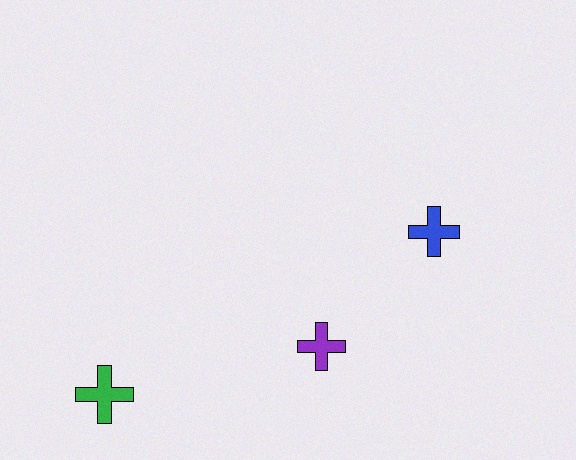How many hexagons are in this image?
There are no hexagons.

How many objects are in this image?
There are 3 objects.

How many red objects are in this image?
There are no red objects.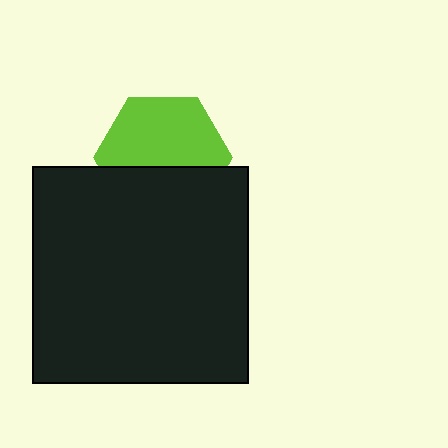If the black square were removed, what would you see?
You would see the complete lime hexagon.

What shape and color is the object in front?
The object in front is a black square.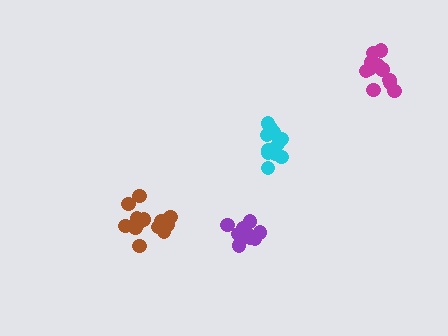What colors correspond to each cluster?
The clusters are colored: purple, magenta, brown, cyan.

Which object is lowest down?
The purple cluster is bottommost.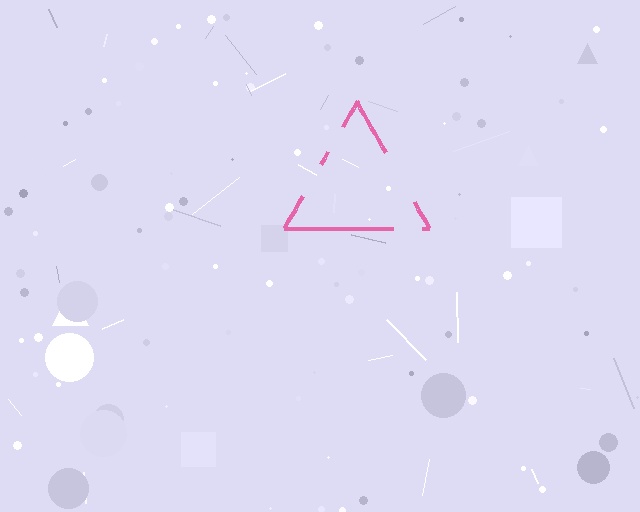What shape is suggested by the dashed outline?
The dashed outline suggests a triangle.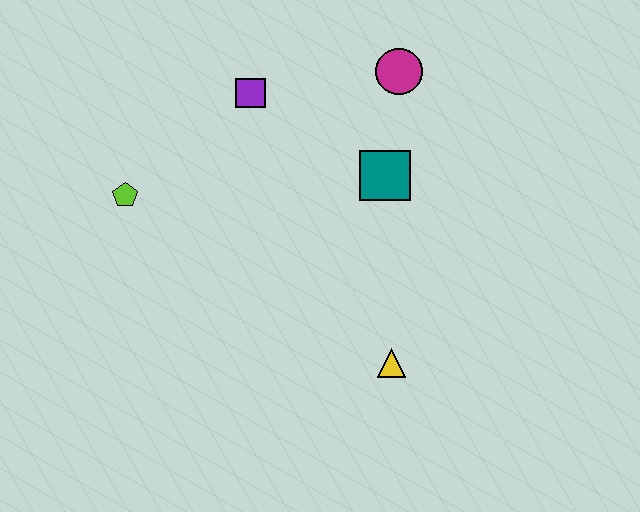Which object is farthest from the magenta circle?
The lime pentagon is farthest from the magenta circle.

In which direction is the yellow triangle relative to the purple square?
The yellow triangle is below the purple square.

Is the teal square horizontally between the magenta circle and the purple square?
Yes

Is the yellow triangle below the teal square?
Yes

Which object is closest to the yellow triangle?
The teal square is closest to the yellow triangle.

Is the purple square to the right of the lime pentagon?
Yes